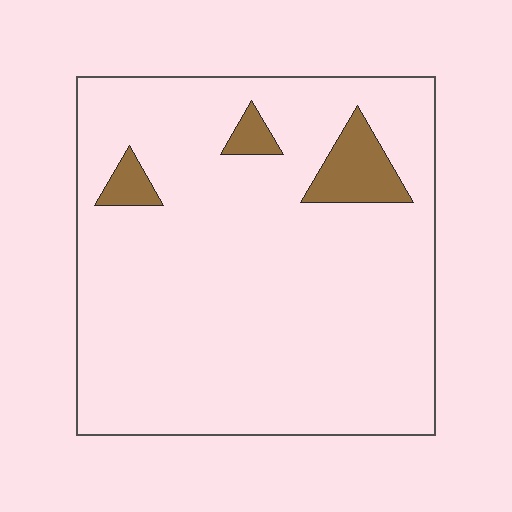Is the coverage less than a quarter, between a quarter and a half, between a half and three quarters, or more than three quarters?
Less than a quarter.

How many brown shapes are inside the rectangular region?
3.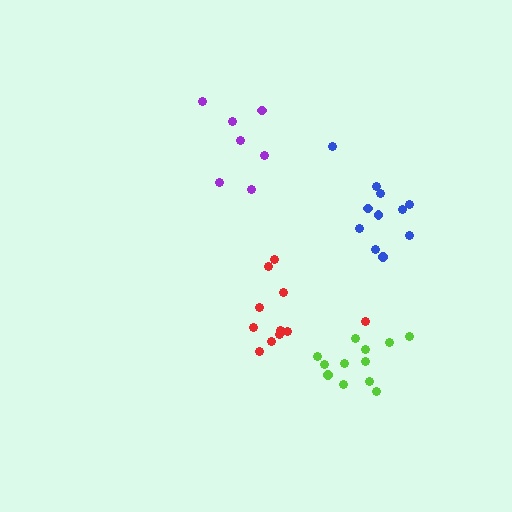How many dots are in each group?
Group 1: 11 dots, Group 2: 12 dots, Group 3: 7 dots, Group 4: 11 dots (41 total).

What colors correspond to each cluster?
The clusters are colored: blue, lime, purple, red.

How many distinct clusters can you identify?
There are 4 distinct clusters.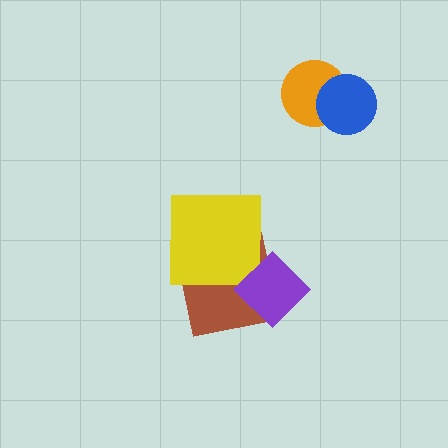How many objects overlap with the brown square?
2 objects overlap with the brown square.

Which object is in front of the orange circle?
The blue circle is in front of the orange circle.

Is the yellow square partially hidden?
No, no other shape covers it.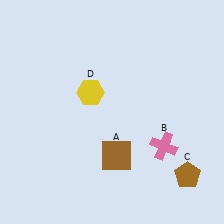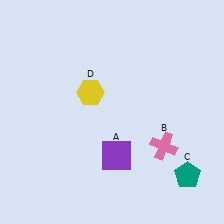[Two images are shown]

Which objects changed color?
A changed from brown to purple. C changed from brown to teal.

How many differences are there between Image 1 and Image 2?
There are 2 differences between the two images.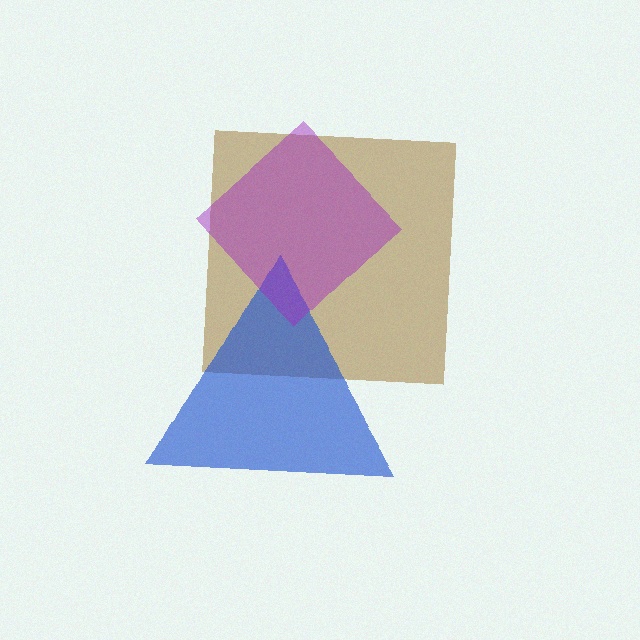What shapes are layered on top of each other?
The layered shapes are: a brown square, a blue triangle, a purple diamond.